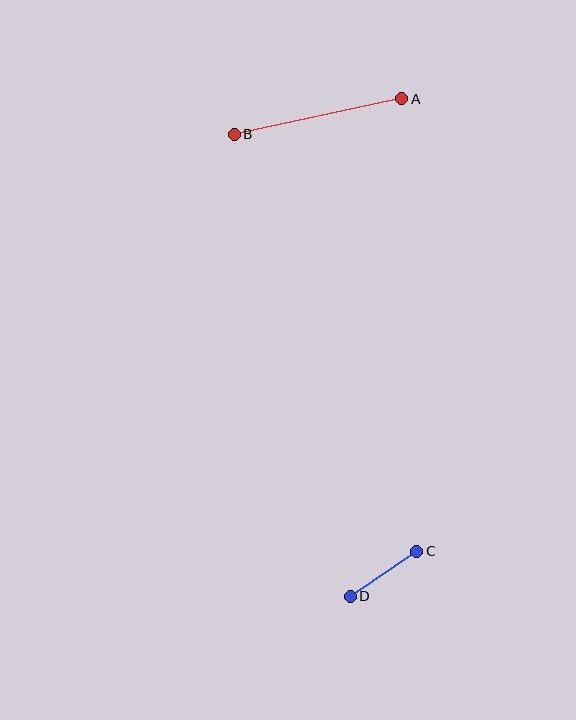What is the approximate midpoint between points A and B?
The midpoint is at approximately (318, 116) pixels.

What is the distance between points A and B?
The distance is approximately 171 pixels.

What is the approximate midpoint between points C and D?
The midpoint is at approximately (383, 574) pixels.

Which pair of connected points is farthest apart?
Points A and B are farthest apart.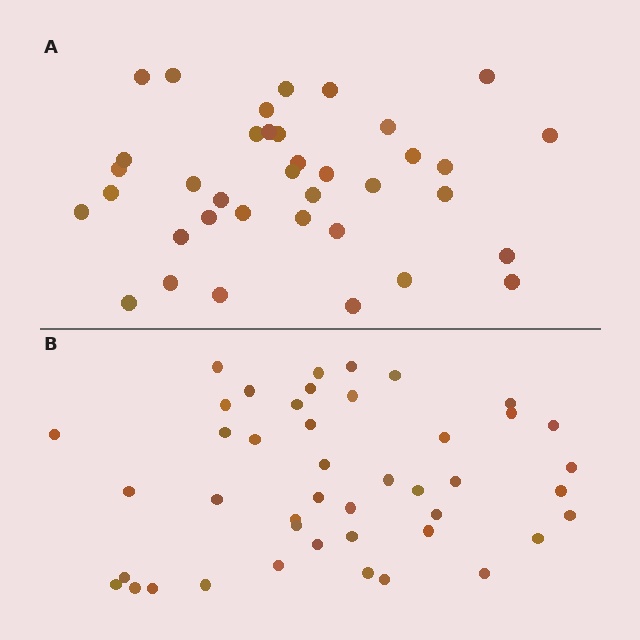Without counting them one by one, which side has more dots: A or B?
Region B (the bottom region) has more dots.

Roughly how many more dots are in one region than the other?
Region B has roughly 8 or so more dots than region A.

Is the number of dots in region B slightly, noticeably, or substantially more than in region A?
Region B has only slightly more — the two regions are fairly close. The ratio is roughly 1.2 to 1.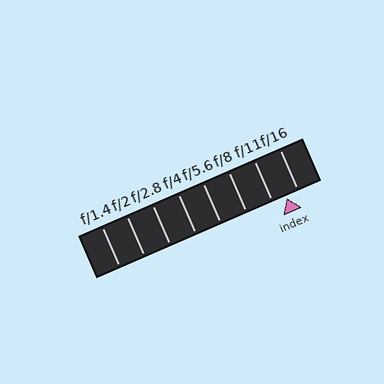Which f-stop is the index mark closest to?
The index mark is closest to f/16.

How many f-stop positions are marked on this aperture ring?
There are 8 f-stop positions marked.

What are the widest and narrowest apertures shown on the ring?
The widest aperture shown is f/1.4 and the narrowest is f/16.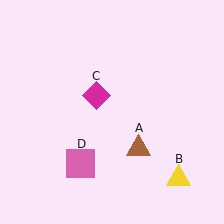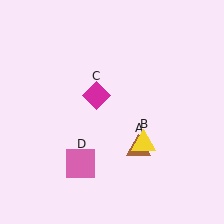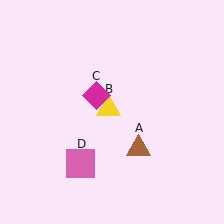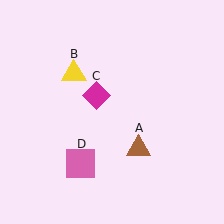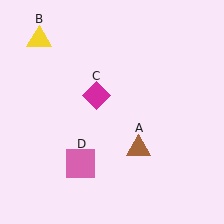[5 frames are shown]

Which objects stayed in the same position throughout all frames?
Brown triangle (object A) and magenta diamond (object C) and pink square (object D) remained stationary.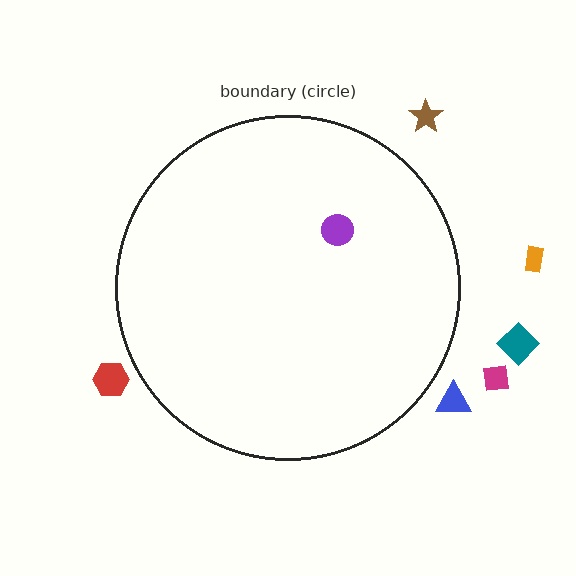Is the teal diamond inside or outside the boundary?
Outside.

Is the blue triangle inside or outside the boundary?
Outside.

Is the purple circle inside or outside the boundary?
Inside.